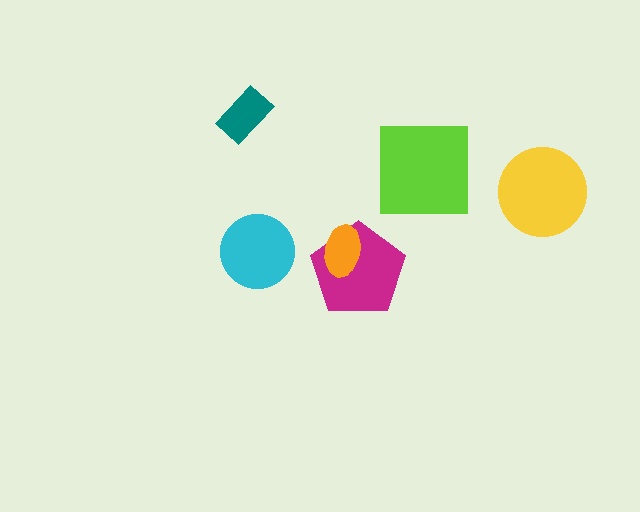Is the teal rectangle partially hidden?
No, no other shape covers it.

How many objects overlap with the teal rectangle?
0 objects overlap with the teal rectangle.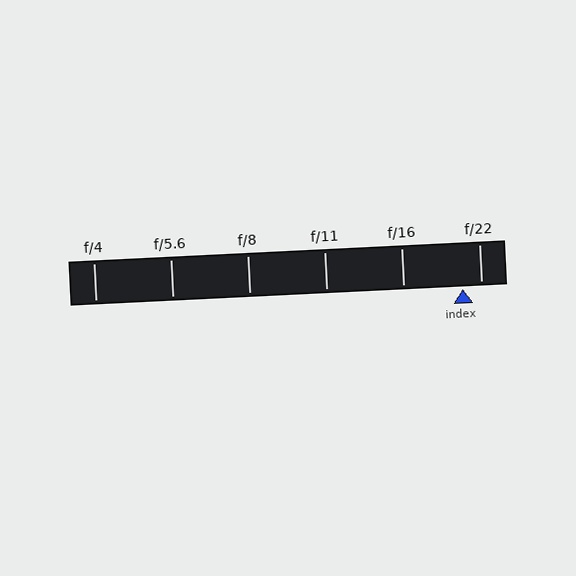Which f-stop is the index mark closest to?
The index mark is closest to f/22.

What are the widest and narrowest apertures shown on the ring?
The widest aperture shown is f/4 and the narrowest is f/22.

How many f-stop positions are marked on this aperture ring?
There are 6 f-stop positions marked.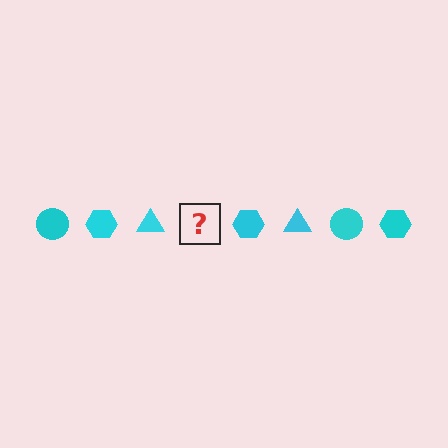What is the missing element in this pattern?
The missing element is a cyan circle.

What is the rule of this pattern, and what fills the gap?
The rule is that the pattern cycles through circle, hexagon, triangle shapes in cyan. The gap should be filled with a cyan circle.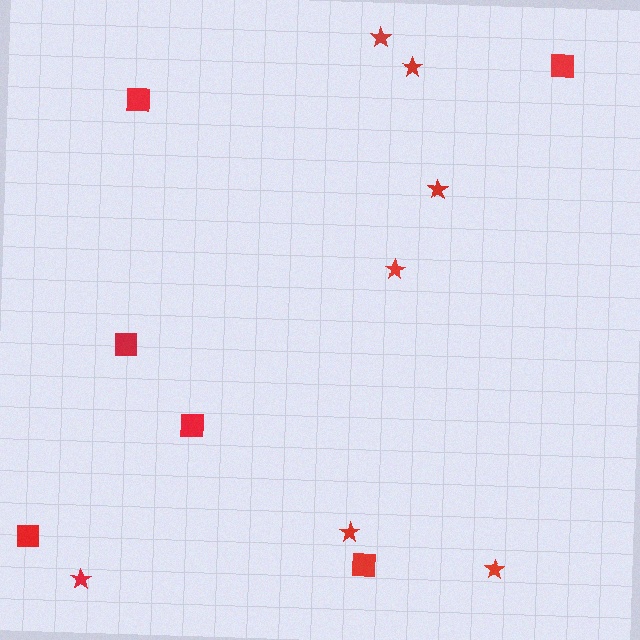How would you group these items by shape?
There are 2 groups: one group of squares (6) and one group of stars (7).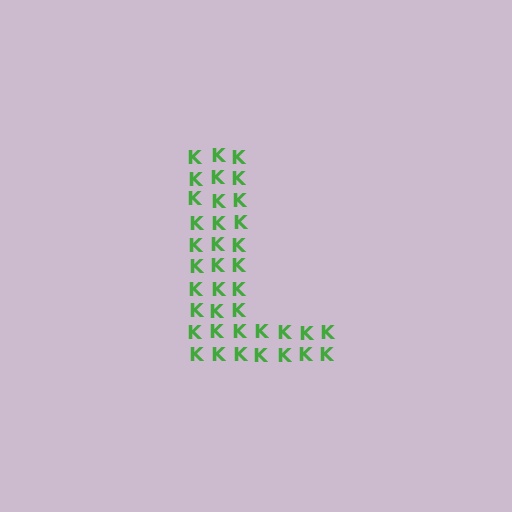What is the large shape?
The large shape is the letter L.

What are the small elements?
The small elements are letter K's.